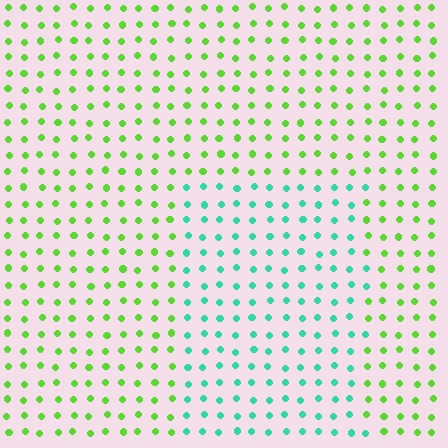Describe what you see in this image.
The image is filled with small lime elements in a uniform arrangement. A rectangle-shaped region is visible where the elements are tinted to a slightly different hue, forming a subtle color boundary.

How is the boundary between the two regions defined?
The boundary is defined purely by a slight shift in hue (about 57 degrees). Spacing, size, and orientation are identical on both sides.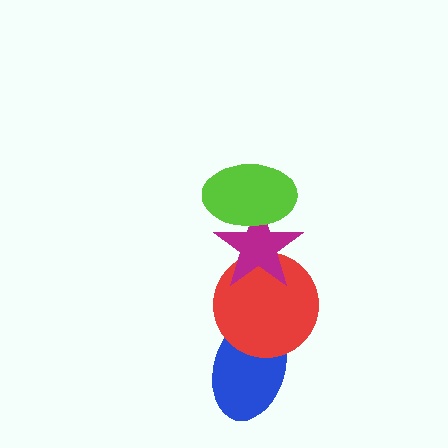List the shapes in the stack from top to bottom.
From top to bottom: the lime ellipse, the magenta star, the red circle, the blue ellipse.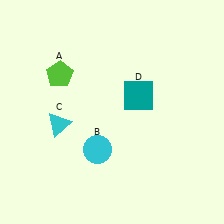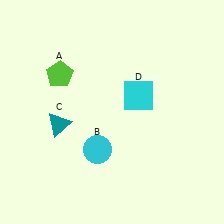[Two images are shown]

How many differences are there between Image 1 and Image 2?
There are 2 differences between the two images.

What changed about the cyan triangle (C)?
In Image 1, C is cyan. In Image 2, it changed to teal.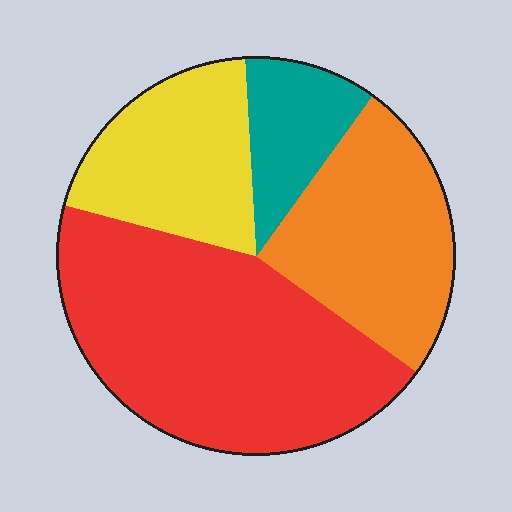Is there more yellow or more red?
Red.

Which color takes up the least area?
Teal, at roughly 10%.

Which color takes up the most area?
Red, at roughly 45%.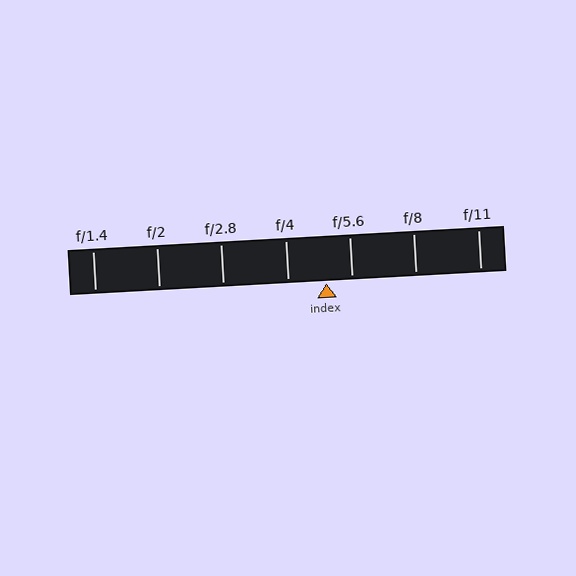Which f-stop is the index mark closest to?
The index mark is closest to f/5.6.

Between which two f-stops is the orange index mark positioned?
The index mark is between f/4 and f/5.6.